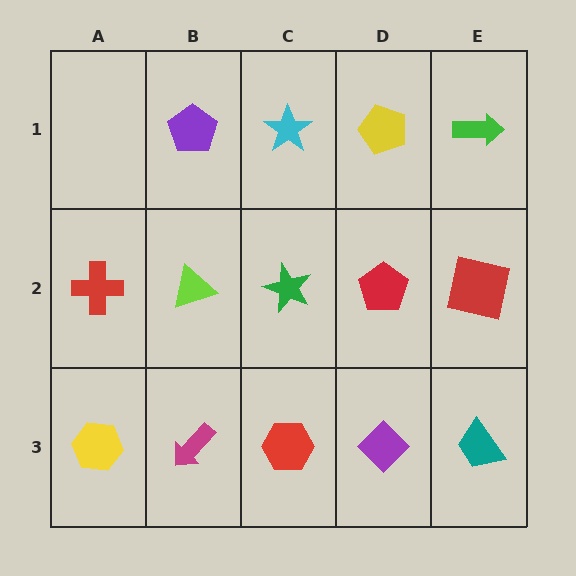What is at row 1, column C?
A cyan star.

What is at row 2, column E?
A red square.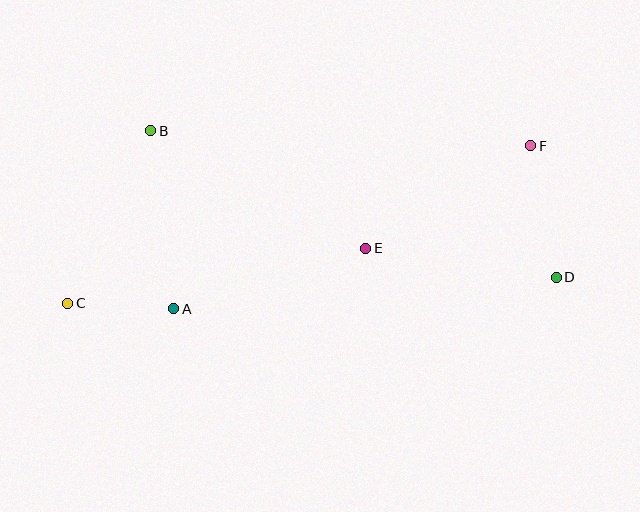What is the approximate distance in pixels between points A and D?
The distance between A and D is approximately 383 pixels.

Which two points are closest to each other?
Points A and C are closest to each other.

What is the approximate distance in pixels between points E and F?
The distance between E and F is approximately 194 pixels.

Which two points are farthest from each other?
Points C and D are farthest from each other.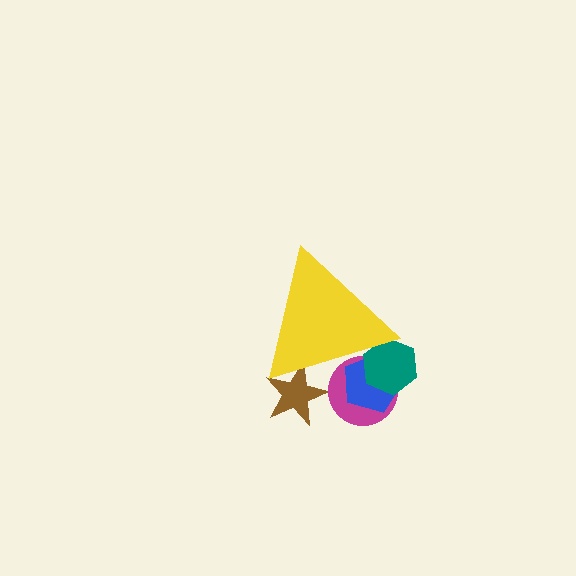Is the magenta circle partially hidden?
Yes, the magenta circle is partially hidden behind the yellow triangle.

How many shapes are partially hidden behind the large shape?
4 shapes are partially hidden.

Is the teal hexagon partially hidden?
Yes, the teal hexagon is partially hidden behind the yellow triangle.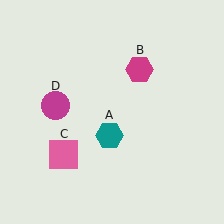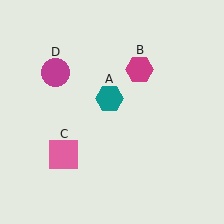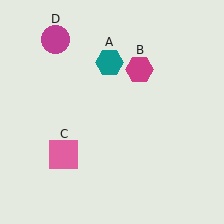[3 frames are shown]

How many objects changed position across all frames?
2 objects changed position: teal hexagon (object A), magenta circle (object D).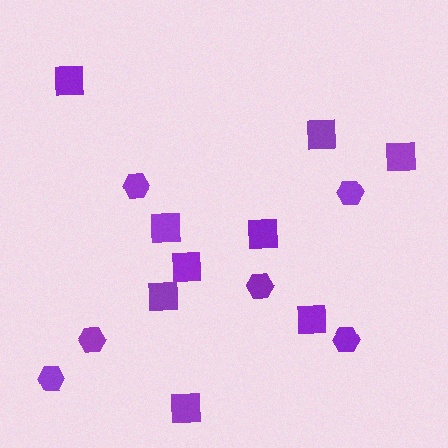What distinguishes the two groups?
There are 2 groups: one group of squares (9) and one group of hexagons (6).